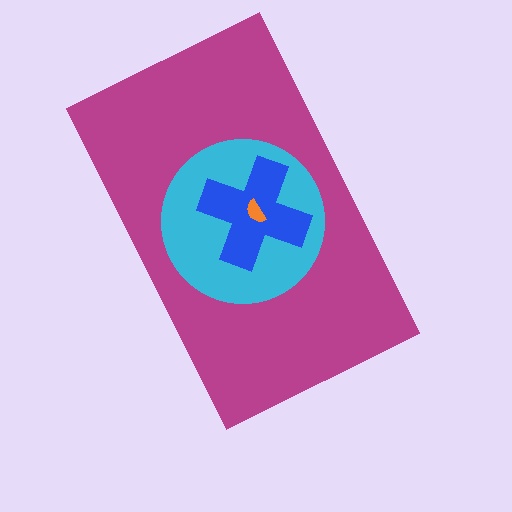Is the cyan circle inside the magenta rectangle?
Yes.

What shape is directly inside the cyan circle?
The blue cross.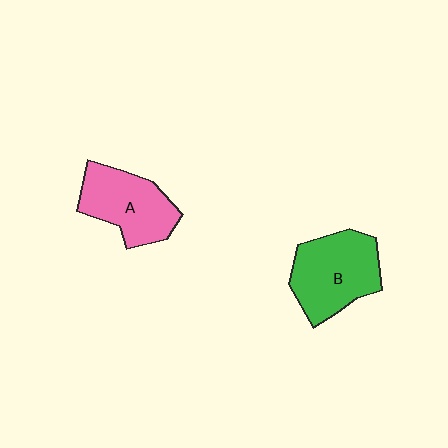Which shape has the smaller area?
Shape A (pink).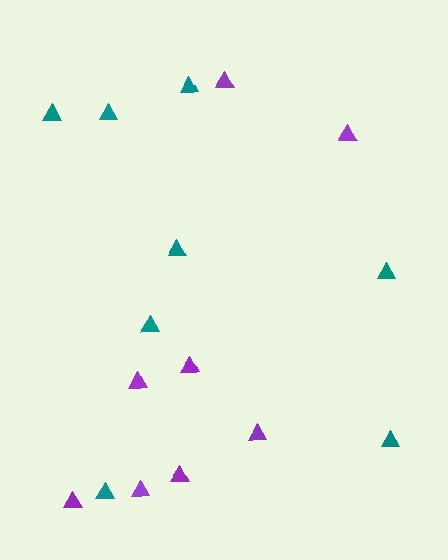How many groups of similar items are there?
There are 2 groups: one group of teal triangles (8) and one group of purple triangles (8).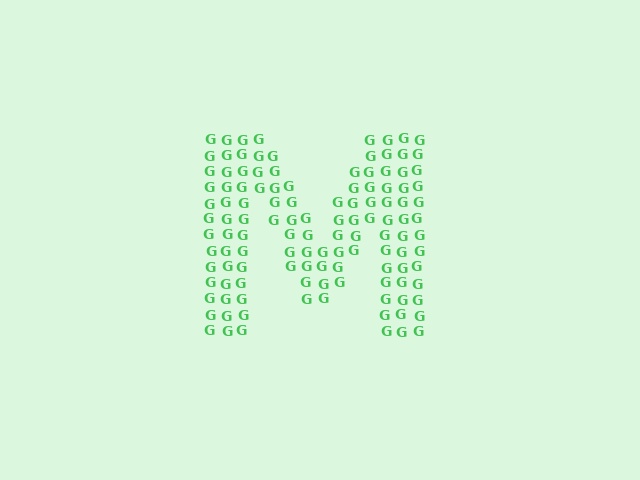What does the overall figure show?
The overall figure shows the letter M.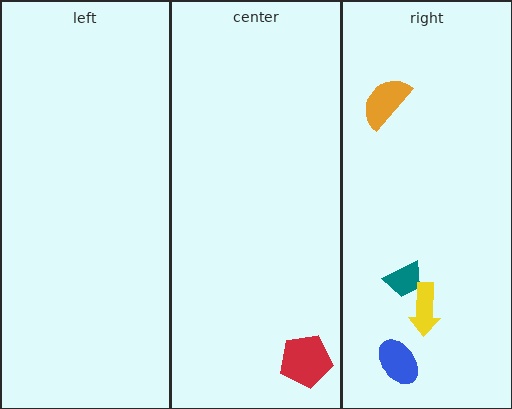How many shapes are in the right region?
4.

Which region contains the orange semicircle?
The right region.